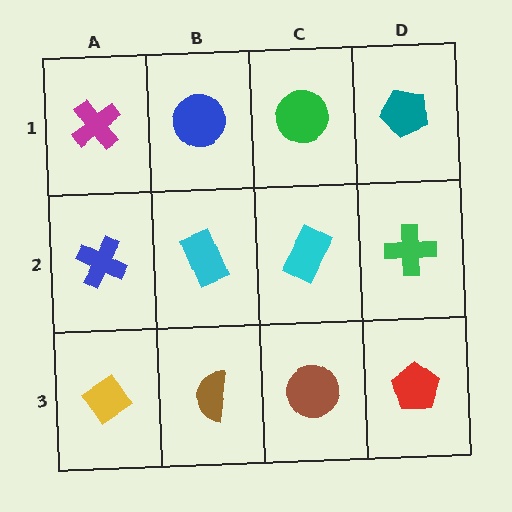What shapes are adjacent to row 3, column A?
A blue cross (row 2, column A), a brown semicircle (row 3, column B).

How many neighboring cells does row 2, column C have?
4.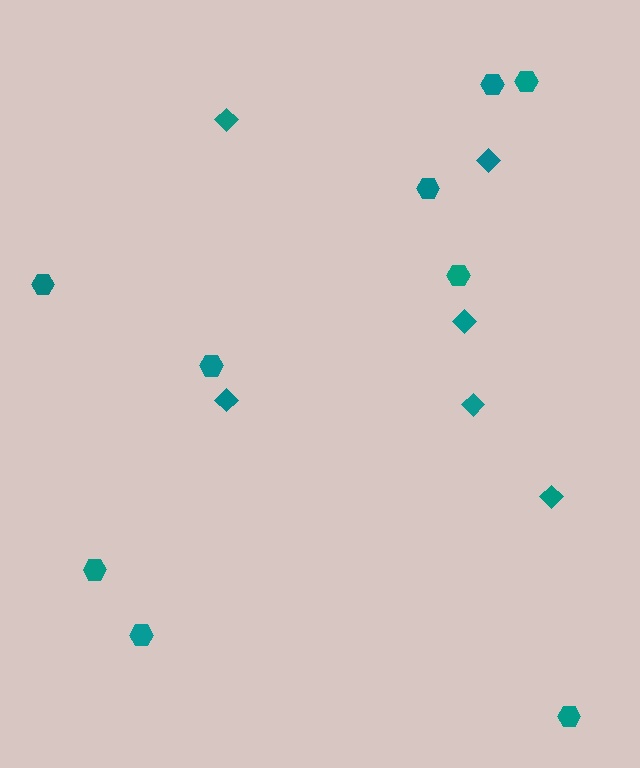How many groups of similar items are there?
There are 2 groups: one group of hexagons (9) and one group of diamonds (6).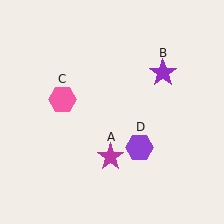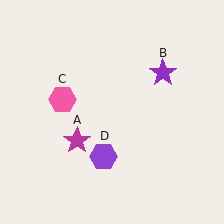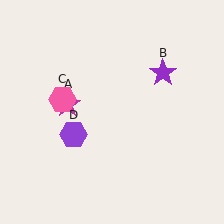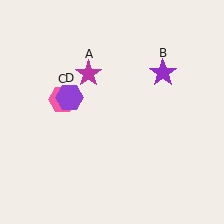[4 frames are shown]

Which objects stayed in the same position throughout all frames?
Purple star (object B) and pink hexagon (object C) remained stationary.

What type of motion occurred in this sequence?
The magenta star (object A), purple hexagon (object D) rotated clockwise around the center of the scene.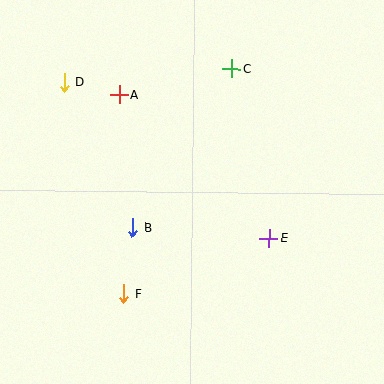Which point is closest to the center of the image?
Point B at (132, 227) is closest to the center.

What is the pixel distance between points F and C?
The distance between F and C is 250 pixels.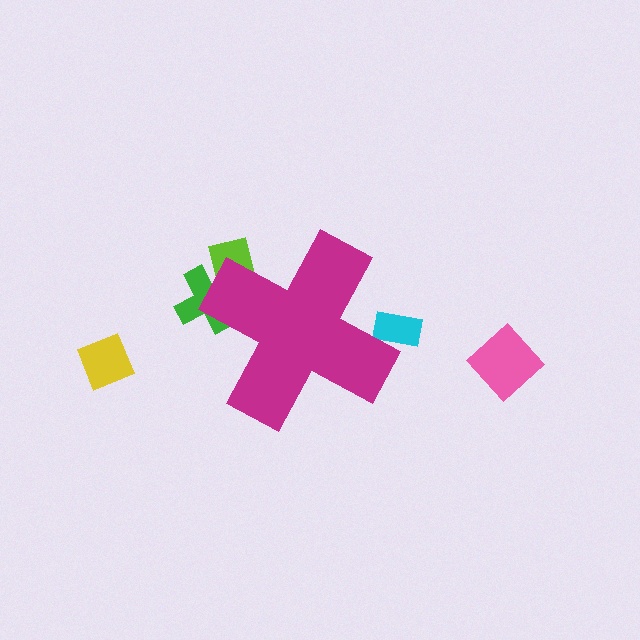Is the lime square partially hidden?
Yes, the lime square is partially hidden behind the magenta cross.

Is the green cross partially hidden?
Yes, the green cross is partially hidden behind the magenta cross.